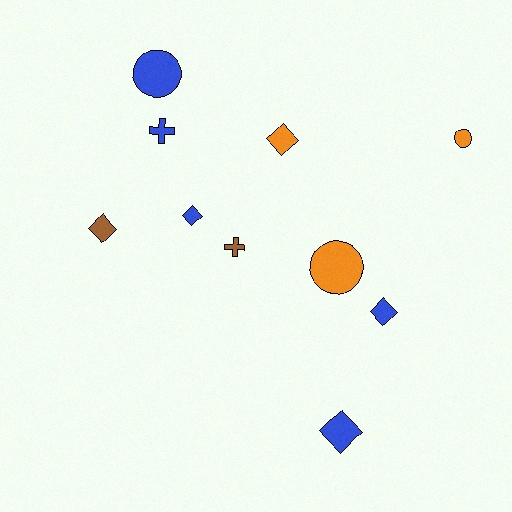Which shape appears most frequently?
Diamond, with 5 objects.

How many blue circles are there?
There is 1 blue circle.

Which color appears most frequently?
Blue, with 5 objects.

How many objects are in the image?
There are 10 objects.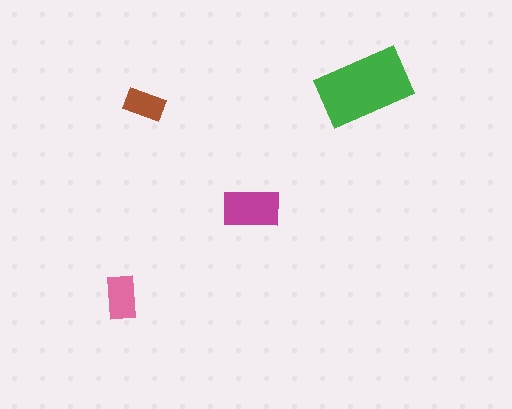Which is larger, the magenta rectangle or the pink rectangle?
The magenta one.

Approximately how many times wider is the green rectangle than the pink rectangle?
About 2 times wider.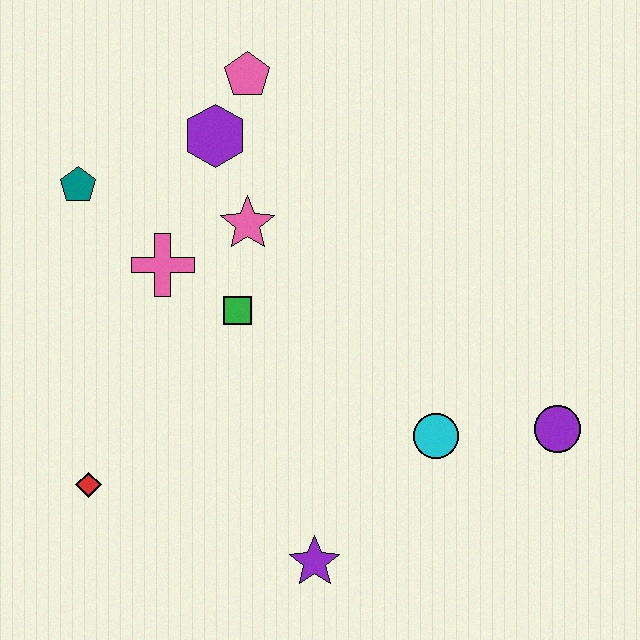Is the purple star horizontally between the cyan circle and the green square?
Yes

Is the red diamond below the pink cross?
Yes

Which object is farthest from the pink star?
The purple circle is farthest from the pink star.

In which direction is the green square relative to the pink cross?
The green square is to the right of the pink cross.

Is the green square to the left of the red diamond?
No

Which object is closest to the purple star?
The cyan circle is closest to the purple star.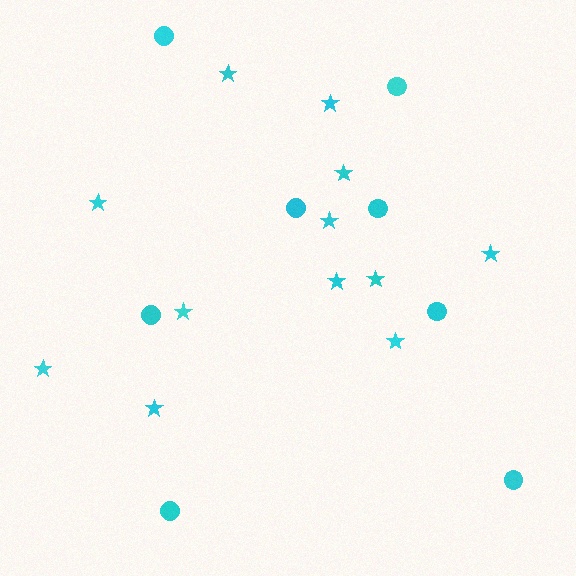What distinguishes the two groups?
There are 2 groups: one group of stars (12) and one group of circles (8).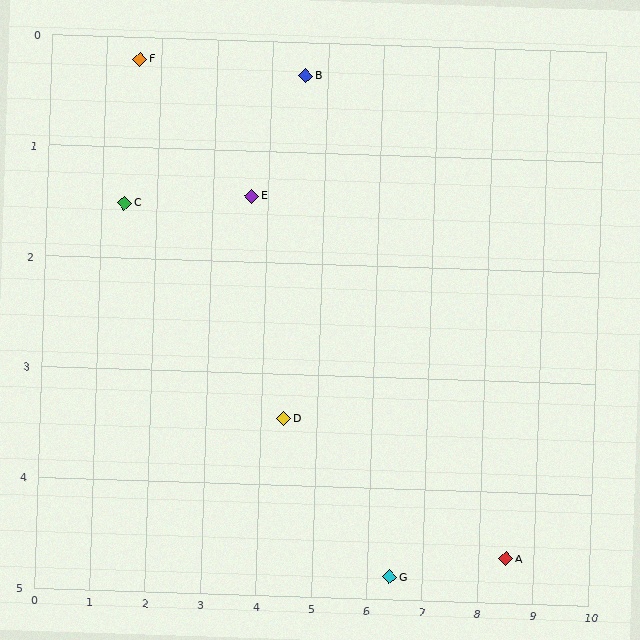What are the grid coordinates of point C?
Point C is at approximately (1.4, 1.5).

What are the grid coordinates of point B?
Point B is at approximately (4.6, 0.3).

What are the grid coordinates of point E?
Point E is at approximately (3.7, 1.4).